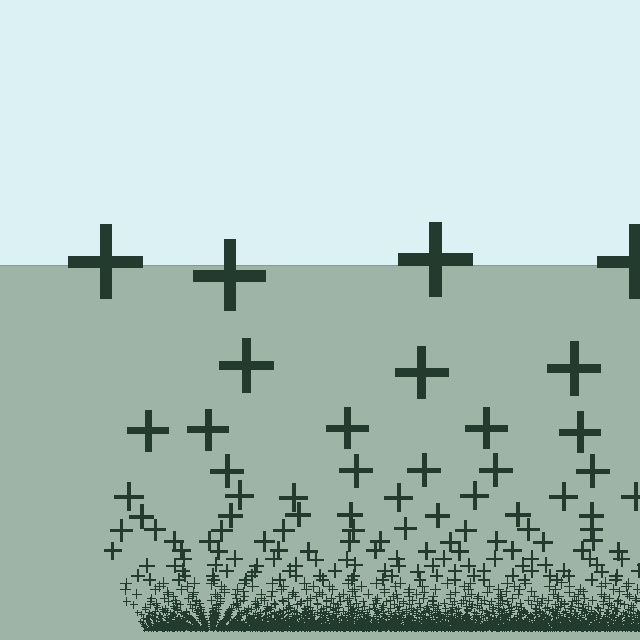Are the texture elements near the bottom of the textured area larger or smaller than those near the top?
Smaller. The gradient is inverted — elements near the bottom are smaller and denser.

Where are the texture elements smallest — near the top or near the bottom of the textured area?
Near the bottom.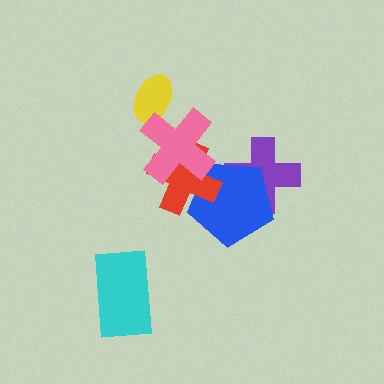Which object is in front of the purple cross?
The blue pentagon is in front of the purple cross.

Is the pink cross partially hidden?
No, no other shape covers it.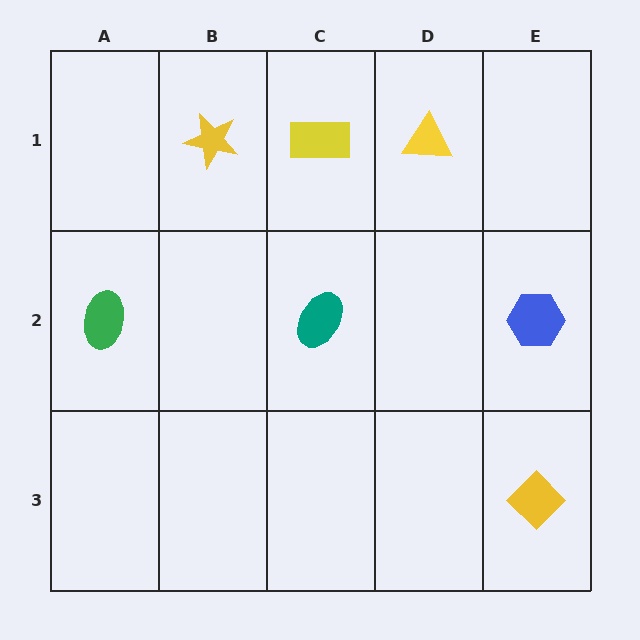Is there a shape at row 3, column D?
No, that cell is empty.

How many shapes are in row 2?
3 shapes.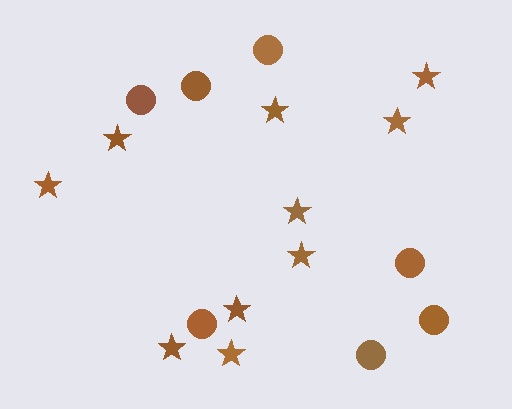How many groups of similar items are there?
There are 2 groups: one group of stars (10) and one group of circles (7).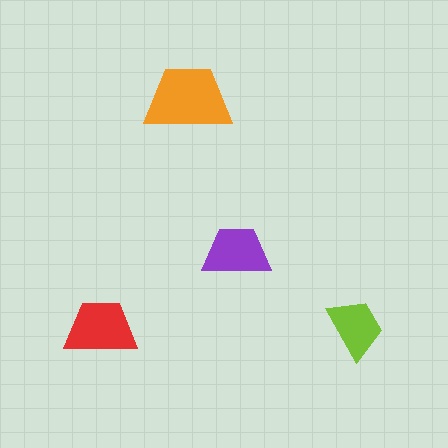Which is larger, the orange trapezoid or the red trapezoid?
The orange one.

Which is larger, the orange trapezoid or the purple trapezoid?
The orange one.